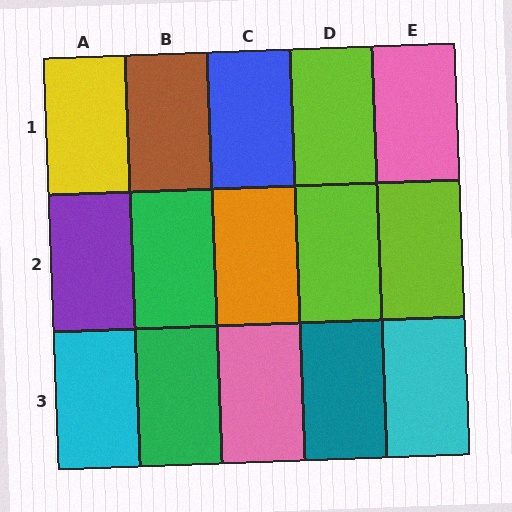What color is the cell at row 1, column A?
Yellow.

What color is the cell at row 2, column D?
Lime.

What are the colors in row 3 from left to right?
Cyan, green, pink, teal, cyan.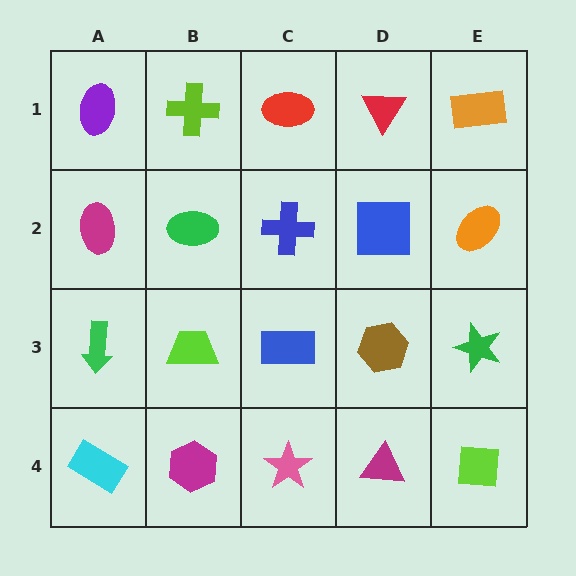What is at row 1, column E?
An orange rectangle.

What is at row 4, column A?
A cyan rectangle.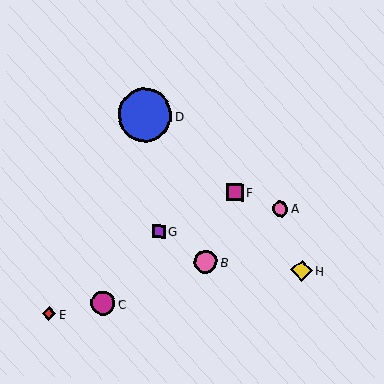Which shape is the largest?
The blue circle (labeled D) is the largest.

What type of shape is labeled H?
Shape H is a yellow diamond.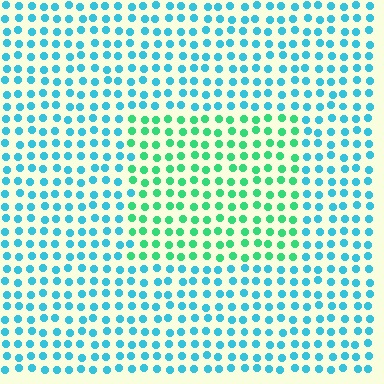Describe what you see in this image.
The image is filled with small cyan elements in a uniform arrangement. A rectangle-shaped region is visible where the elements are tinted to a slightly different hue, forming a subtle color boundary.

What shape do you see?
I see a rectangle.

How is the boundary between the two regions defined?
The boundary is defined purely by a slight shift in hue (about 44 degrees). Spacing, size, and orientation are identical on both sides.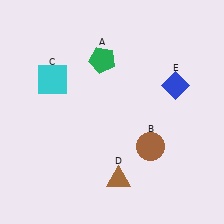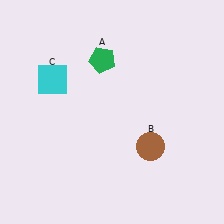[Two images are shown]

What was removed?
The brown triangle (D), the blue diamond (E) were removed in Image 2.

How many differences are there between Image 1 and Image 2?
There are 2 differences between the two images.